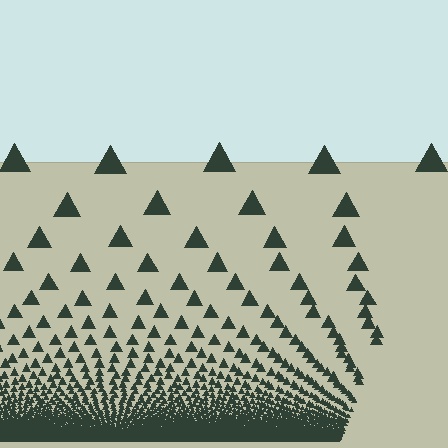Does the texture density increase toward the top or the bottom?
Density increases toward the bottom.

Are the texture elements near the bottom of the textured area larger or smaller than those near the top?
Smaller. The gradient is inverted — elements near the bottom are smaller and denser.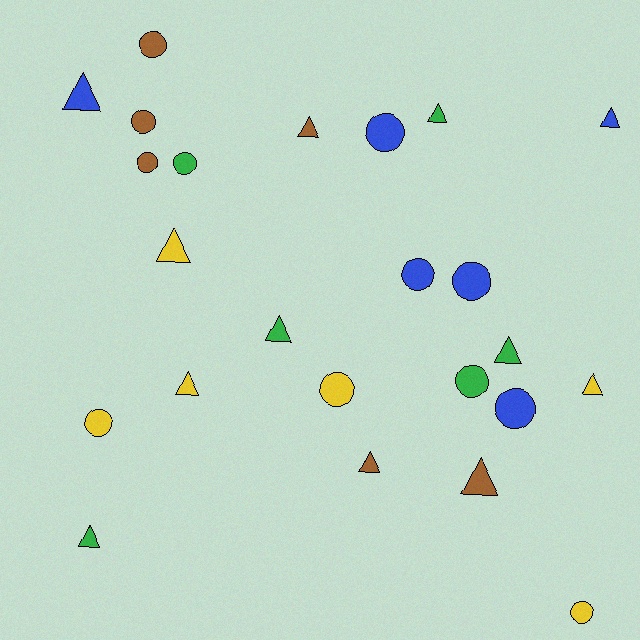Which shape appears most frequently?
Triangle, with 12 objects.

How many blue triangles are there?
There are 2 blue triangles.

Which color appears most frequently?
Blue, with 6 objects.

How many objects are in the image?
There are 24 objects.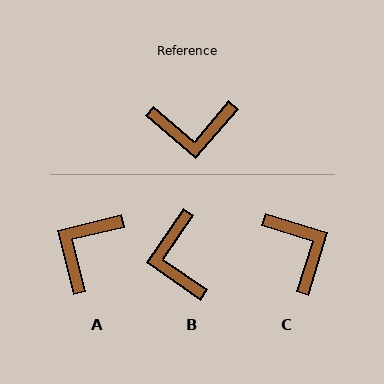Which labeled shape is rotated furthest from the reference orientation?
A, about 126 degrees away.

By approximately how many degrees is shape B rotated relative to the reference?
Approximately 84 degrees clockwise.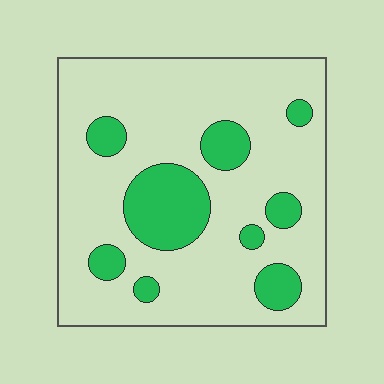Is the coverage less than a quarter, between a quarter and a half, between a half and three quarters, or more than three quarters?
Less than a quarter.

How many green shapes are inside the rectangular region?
9.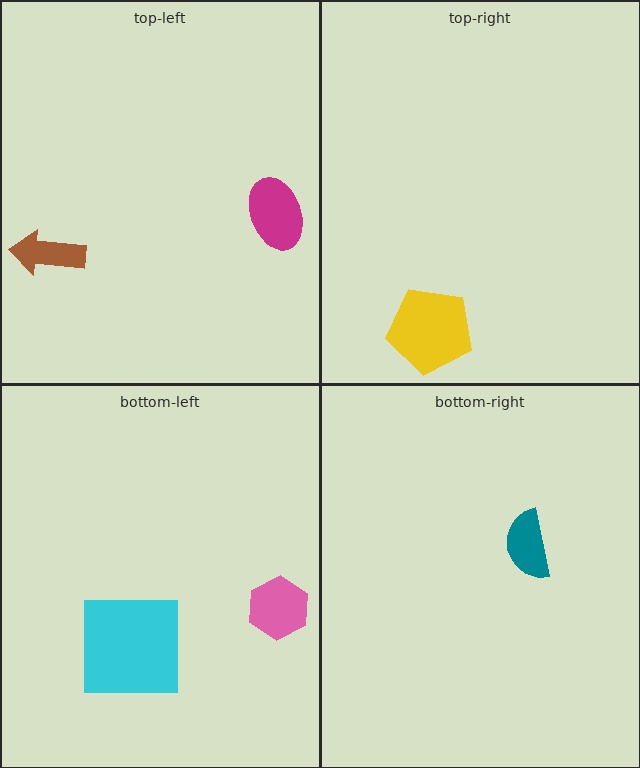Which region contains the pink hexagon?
The bottom-left region.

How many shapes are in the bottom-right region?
1.